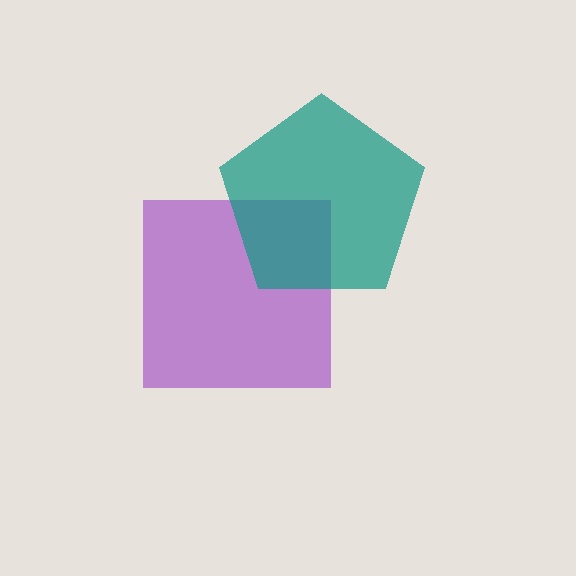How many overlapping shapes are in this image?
There are 2 overlapping shapes in the image.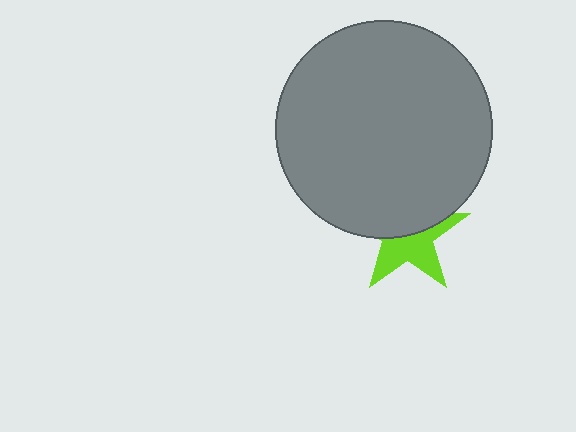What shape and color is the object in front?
The object in front is a gray circle.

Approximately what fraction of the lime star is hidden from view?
Roughly 49% of the lime star is hidden behind the gray circle.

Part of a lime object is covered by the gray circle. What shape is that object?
It is a star.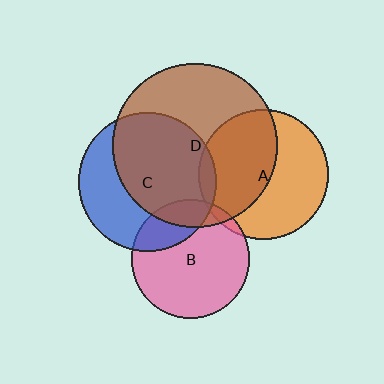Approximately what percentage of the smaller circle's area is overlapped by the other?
Approximately 5%.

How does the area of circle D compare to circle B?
Approximately 1.9 times.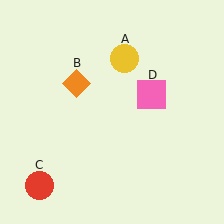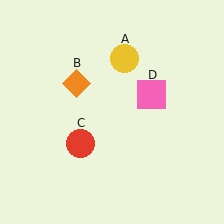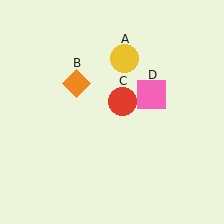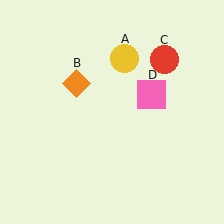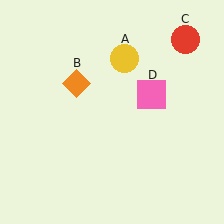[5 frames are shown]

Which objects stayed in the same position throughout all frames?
Yellow circle (object A) and orange diamond (object B) and pink square (object D) remained stationary.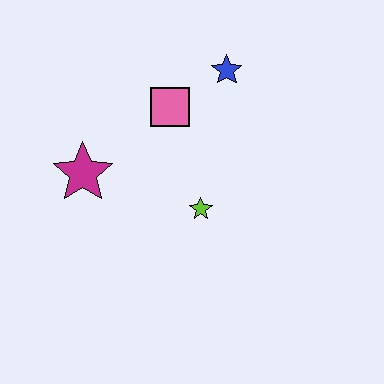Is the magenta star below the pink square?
Yes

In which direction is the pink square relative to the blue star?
The pink square is to the left of the blue star.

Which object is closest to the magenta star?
The pink square is closest to the magenta star.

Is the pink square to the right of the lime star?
No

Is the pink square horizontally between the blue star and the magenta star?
Yes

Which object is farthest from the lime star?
The blue star is farthest from the lime star.